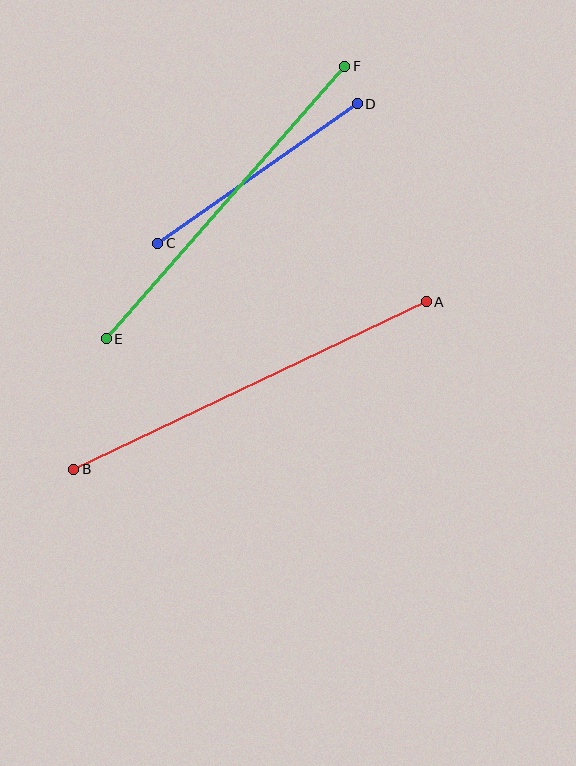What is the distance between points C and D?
The distance is approximately 243 pixels.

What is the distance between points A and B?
The distance is approximately 390 pixels.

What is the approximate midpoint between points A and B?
The midpoint is at approximately (250, 386) pixels.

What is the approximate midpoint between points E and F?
The midpoint is at approximately (225, 203) pixels.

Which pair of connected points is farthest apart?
Points A and B are farthest apart.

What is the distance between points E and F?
The distance is approximately 362 pixels.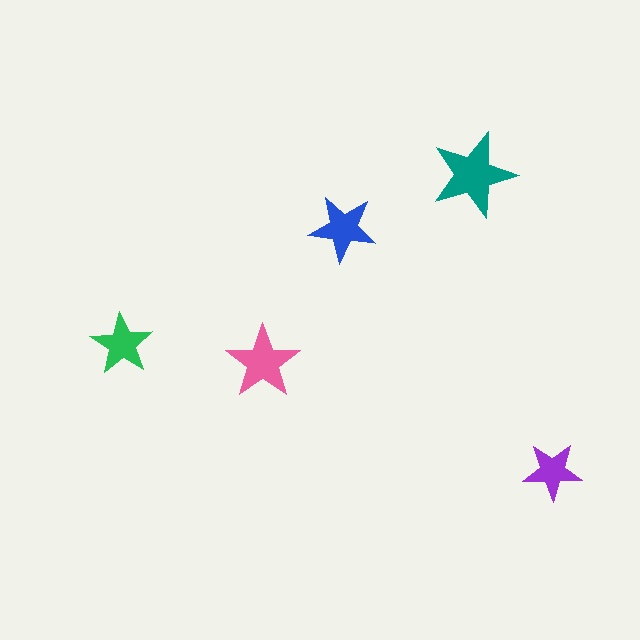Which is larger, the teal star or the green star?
The teal one.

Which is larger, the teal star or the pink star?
The teal one.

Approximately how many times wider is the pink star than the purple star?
About 1.5 times wider.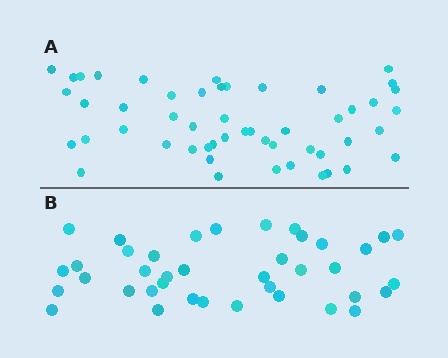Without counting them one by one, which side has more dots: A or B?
Region A (the top region) has more dots.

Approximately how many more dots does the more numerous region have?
Region A has roughly 12 or so more dots than region B.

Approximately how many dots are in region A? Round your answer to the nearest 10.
About 50 dots. (The exact count is 51, which rounds to 50.)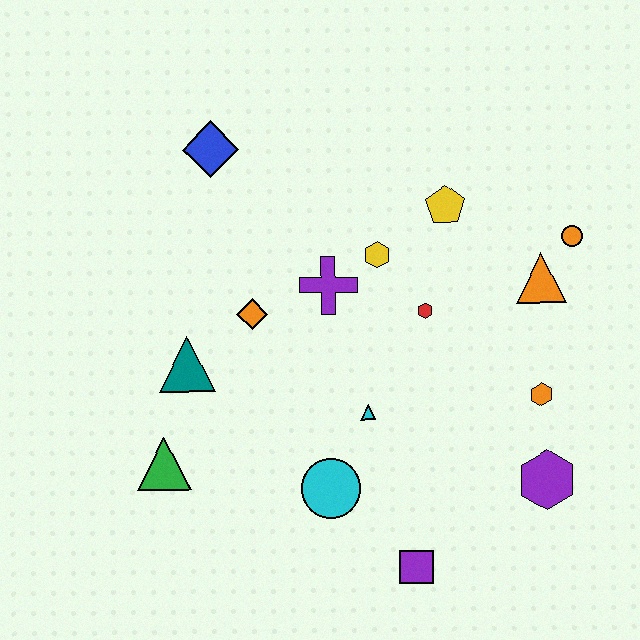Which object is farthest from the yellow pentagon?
The green triangle is farthest from the yellow pentagon.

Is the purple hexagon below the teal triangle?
Yes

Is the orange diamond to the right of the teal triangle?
Yes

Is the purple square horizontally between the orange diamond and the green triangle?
No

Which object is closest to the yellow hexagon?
The purple cross is closest to the yellow hexagon.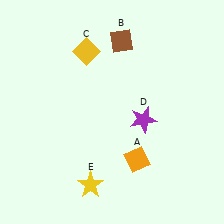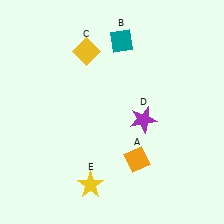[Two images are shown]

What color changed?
The diamond (B) changed from brown in Image 1 to teal in Image 2.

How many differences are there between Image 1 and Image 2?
There is 1 difference between the two images.